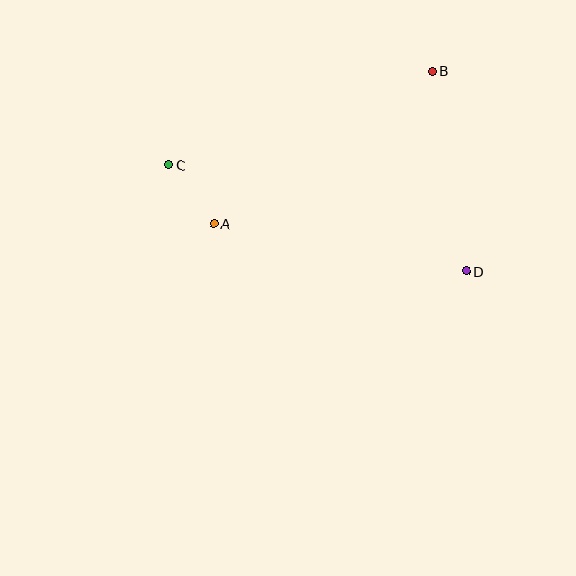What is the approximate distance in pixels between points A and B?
The distance between A and B is approximately 266 pixels.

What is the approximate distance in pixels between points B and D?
The distance between B and D is approximately 203 pixels.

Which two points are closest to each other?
Points A and C are closest to each other.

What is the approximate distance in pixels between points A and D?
The distance between A and D is approximately 257 pixels.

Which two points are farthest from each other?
Points C and D are farthest from each other.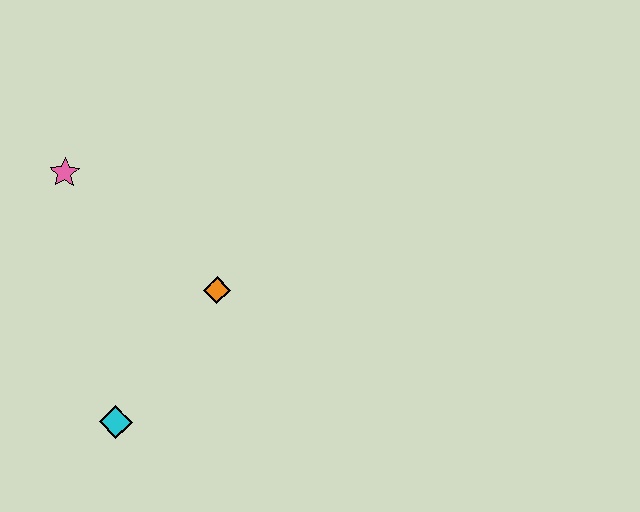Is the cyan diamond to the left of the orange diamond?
Yes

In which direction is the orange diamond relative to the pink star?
The orange diamond is to the right of the pink star.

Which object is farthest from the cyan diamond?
The pink star is farthest from the cyan diamond.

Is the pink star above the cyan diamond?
Yes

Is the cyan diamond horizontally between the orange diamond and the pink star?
Yes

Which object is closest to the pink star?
The orange diamond is closest to the pink star.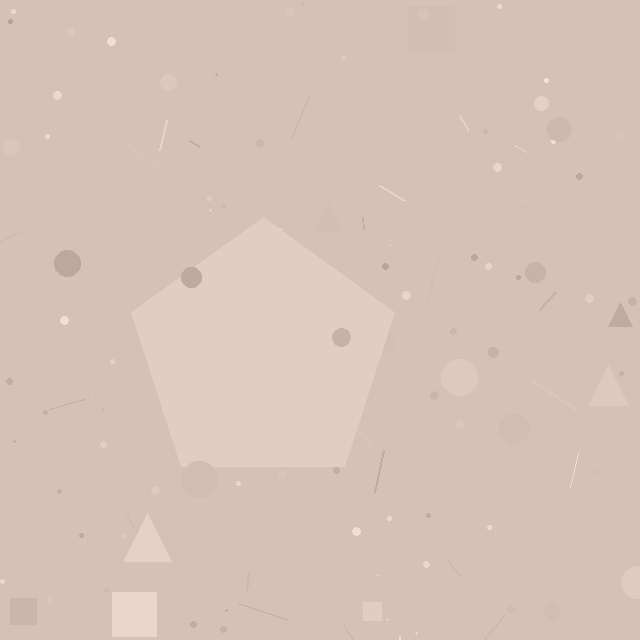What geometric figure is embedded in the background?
A pentagon is embedded in the background.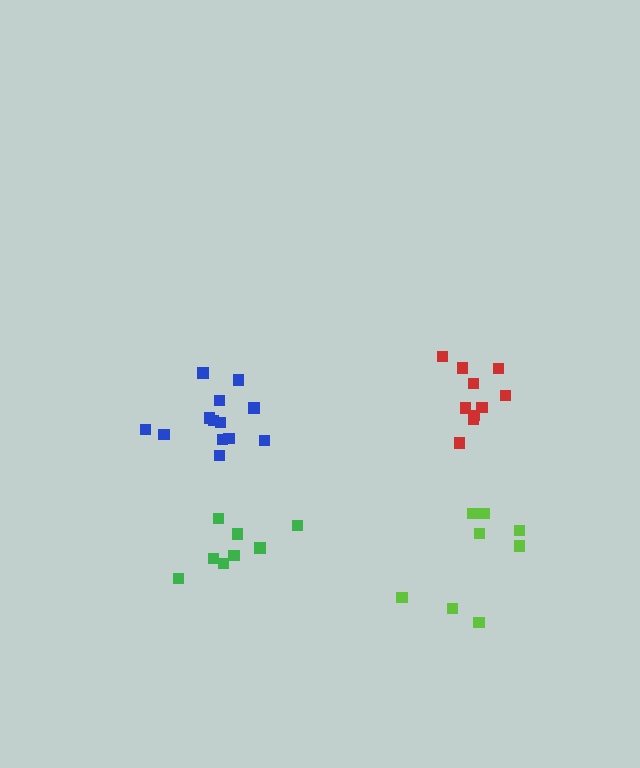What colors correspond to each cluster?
The clusters are colored: red, blue, lime, green.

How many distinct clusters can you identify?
There are 4 distinct clusters.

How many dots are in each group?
Group 1: 10 dots, Group 2: 13 dots, Group 3: 8 dots, Group 4: 9 dots (40 total).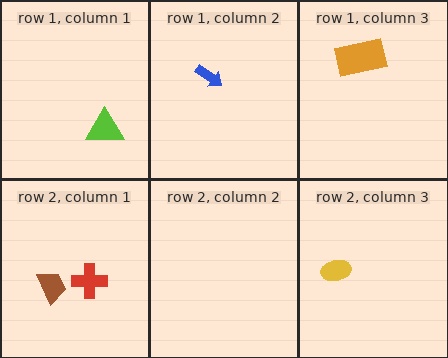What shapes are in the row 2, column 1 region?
The red cross, the brown trapezoid.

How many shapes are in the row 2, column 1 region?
2.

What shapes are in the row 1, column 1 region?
The lime triangle.